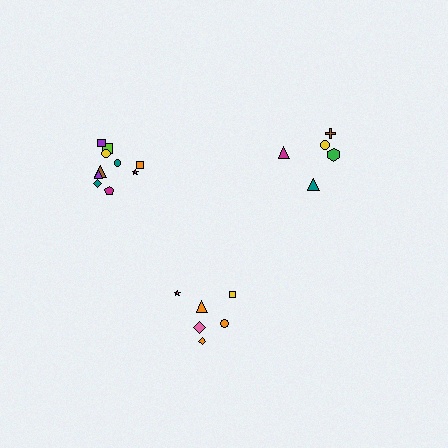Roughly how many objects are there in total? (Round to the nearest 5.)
Roughly 20 objects in total.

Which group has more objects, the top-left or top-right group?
The top-left group.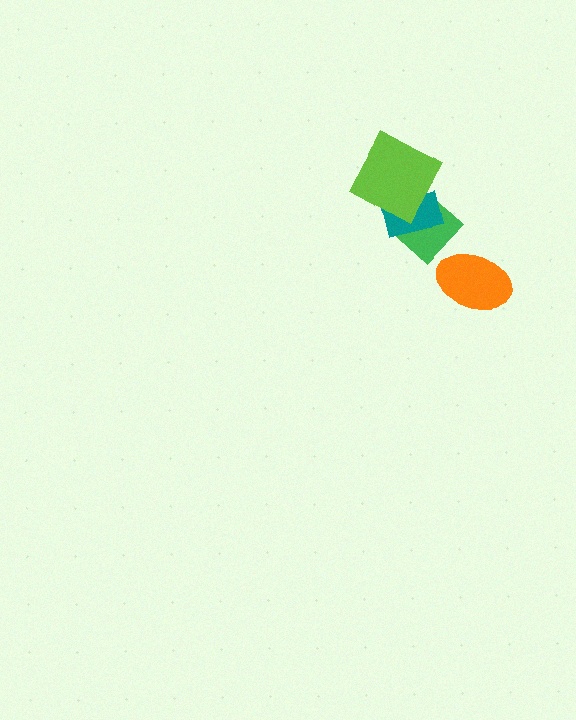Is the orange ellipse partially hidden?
No, no other shape covers it.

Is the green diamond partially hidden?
Yes, it is partially covered by another shape.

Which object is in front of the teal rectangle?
The lime diamond is in front of the teal rectangle.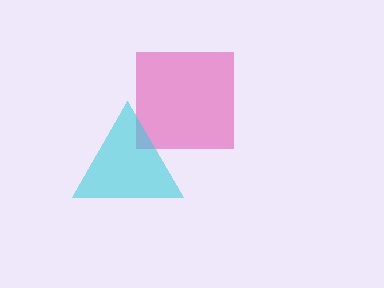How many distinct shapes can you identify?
There are 2 distinct shapes: a pink square, a cyan triangle.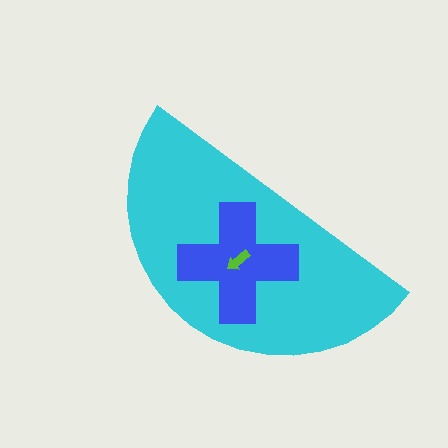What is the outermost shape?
The cyan semicircle.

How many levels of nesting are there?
3.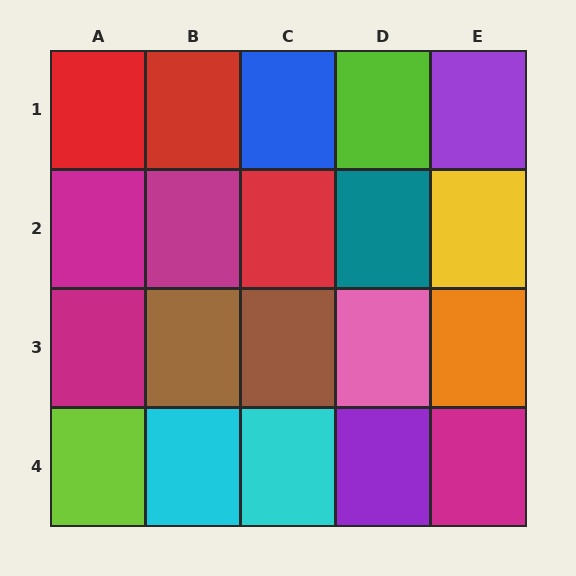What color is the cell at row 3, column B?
Brown.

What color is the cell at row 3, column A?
Magenta.